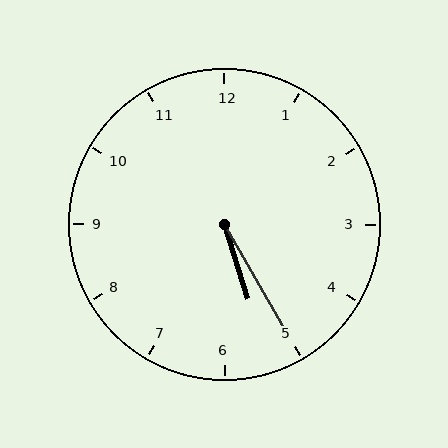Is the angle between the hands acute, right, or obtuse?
It is acute.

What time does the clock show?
5:25.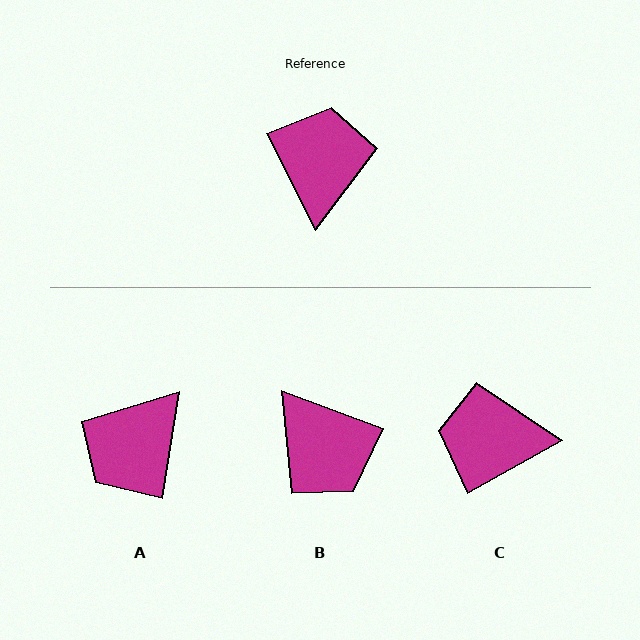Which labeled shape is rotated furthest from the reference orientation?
A, about 145 degrees away.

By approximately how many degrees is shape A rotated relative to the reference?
Approximately 145 degrees counter-clockwise.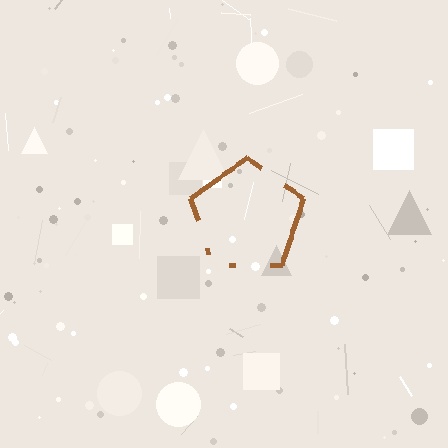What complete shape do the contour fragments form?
The contour fragments form a pentagon.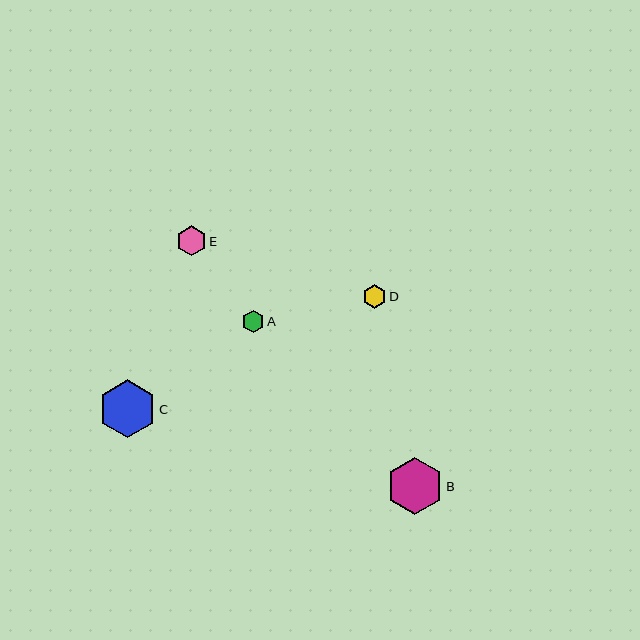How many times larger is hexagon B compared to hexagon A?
Hexagon B is approximately 2.5 times the size of hexagon A.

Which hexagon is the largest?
Hexagon C is the largest with a size of approximately 58 pixels.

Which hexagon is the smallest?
Hexagon A is the smallest with a size of approximately 23 pixels.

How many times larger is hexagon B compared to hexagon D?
Hexagon B is approximately 2.4 times the size of hexagon D.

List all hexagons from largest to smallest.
From largest to smallest: C, B, E, D, A.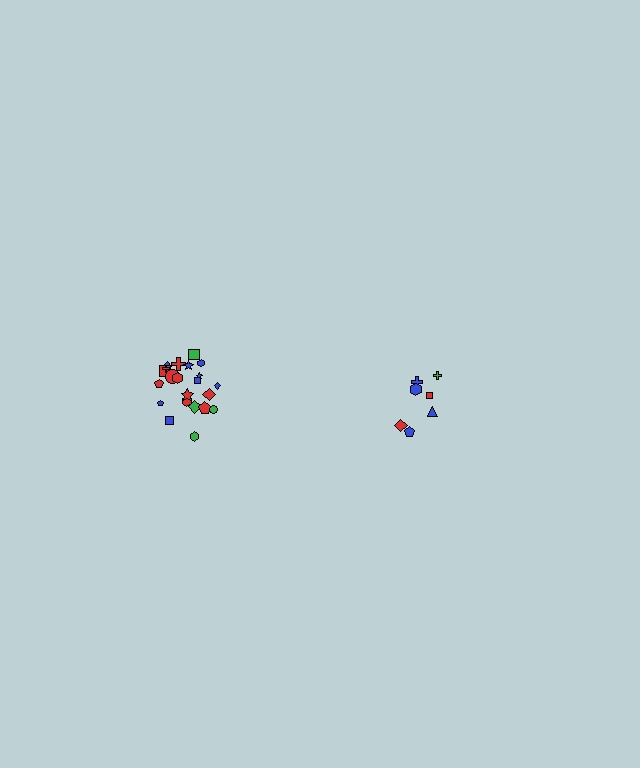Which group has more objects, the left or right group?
The left group.